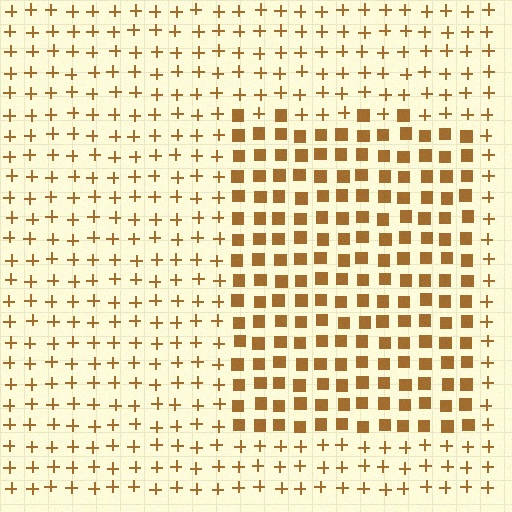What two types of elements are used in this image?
The image uses squares inside the rectangle region and plus signs outside it.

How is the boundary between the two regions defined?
The boundary is defined by a change in element shape: squares inside vs. plus signs outside. All elements share the same color and spacing.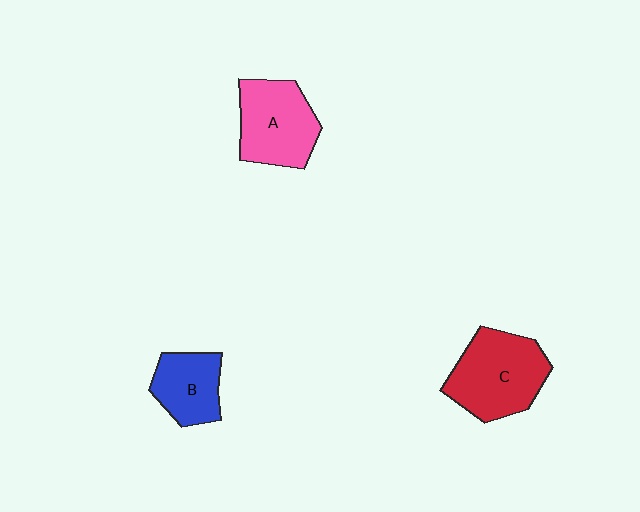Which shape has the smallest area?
Shape B (blue).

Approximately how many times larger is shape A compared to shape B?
Approximately 1.4 times.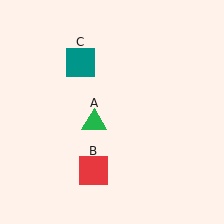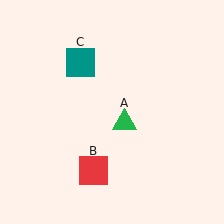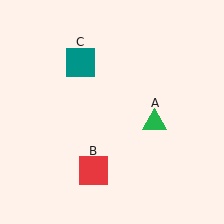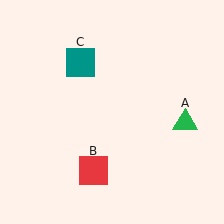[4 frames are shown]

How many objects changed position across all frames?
1 object changed position: green triangle (object A).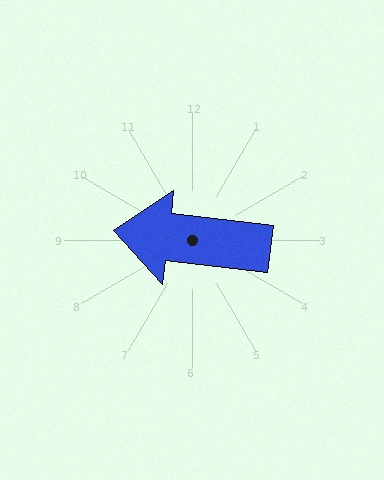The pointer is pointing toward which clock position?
Roughly 9 o'clock.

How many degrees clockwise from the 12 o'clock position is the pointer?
Approximately 277 degrees.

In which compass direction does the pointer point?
West.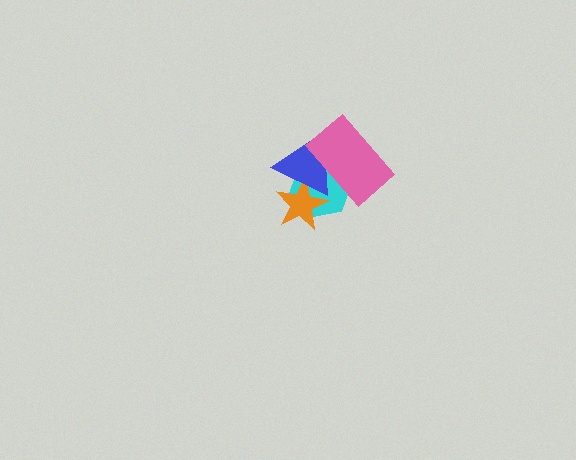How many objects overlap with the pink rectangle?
2 objects overlap with the pink rectangle.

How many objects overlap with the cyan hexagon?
3 objects overlap with the cyan hexagon.